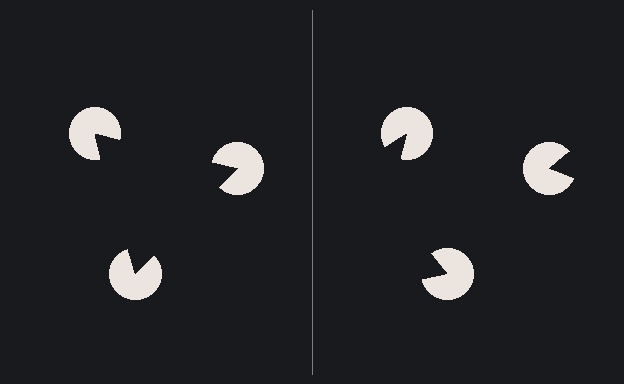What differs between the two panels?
The pac-man discs are positioned identically on both sides; only the wedge orientations differ. On the left they align to a triangle; on the right they are misaligned.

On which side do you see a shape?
An illusory triangle appears on the left side. On the right side the wedge cuts are rotated, so no coherent shape forms.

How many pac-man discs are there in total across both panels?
6 — 3 on each side.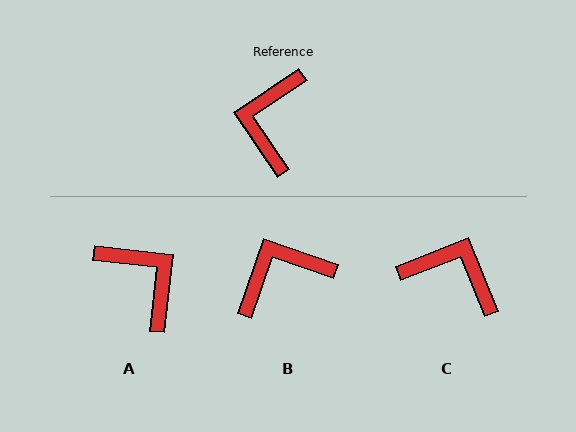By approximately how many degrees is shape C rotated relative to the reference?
Approximately 102 degrees clockwise.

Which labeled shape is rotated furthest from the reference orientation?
A, about 130 degrees away.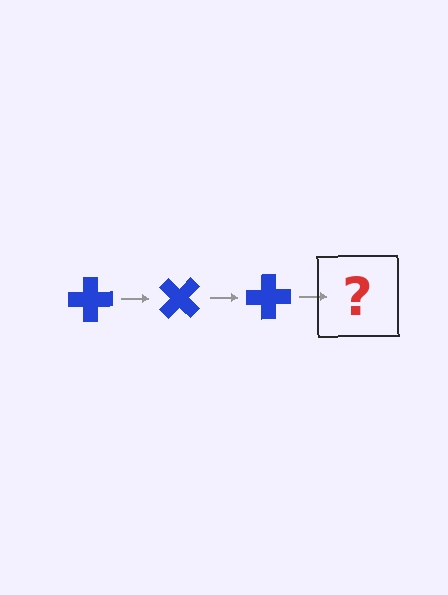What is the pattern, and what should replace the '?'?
The pattern is that the cross rotates 45 degrees each step. The '?' should be a blue cross rotated 135 degrees.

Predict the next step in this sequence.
The next step is a blue cross rotated 135 degrees.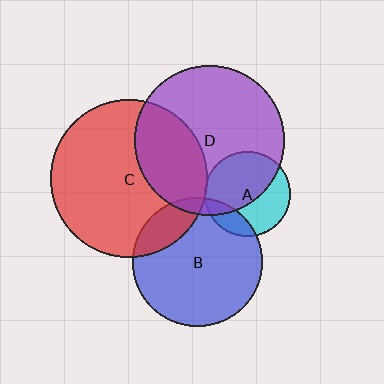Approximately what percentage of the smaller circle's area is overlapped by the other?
Approximately 5%.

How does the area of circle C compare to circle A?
Approximately 3.4 times.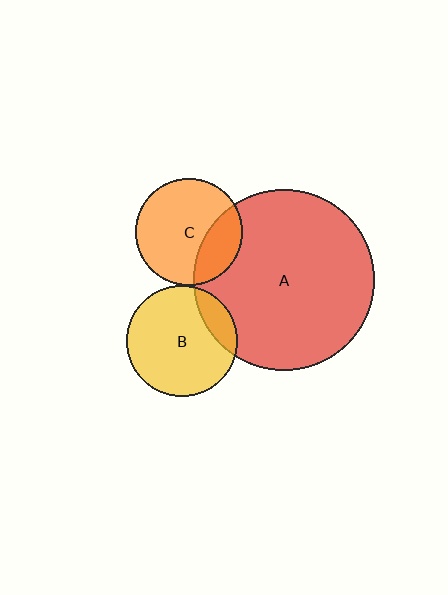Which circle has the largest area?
Circle A (red).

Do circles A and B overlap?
Yes.